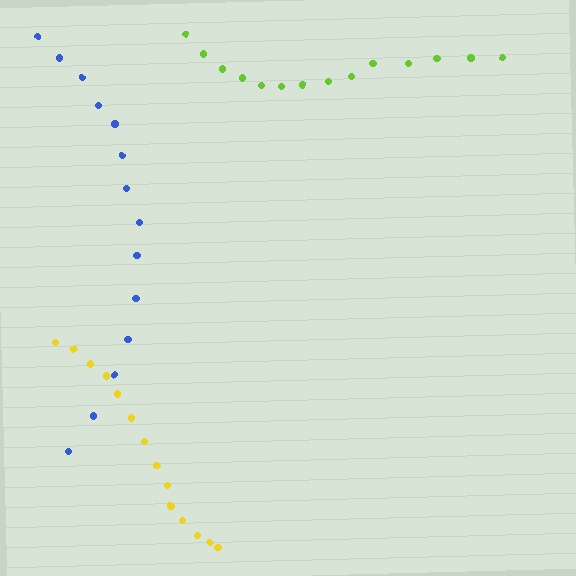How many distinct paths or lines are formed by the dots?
There are 3 distinct paths.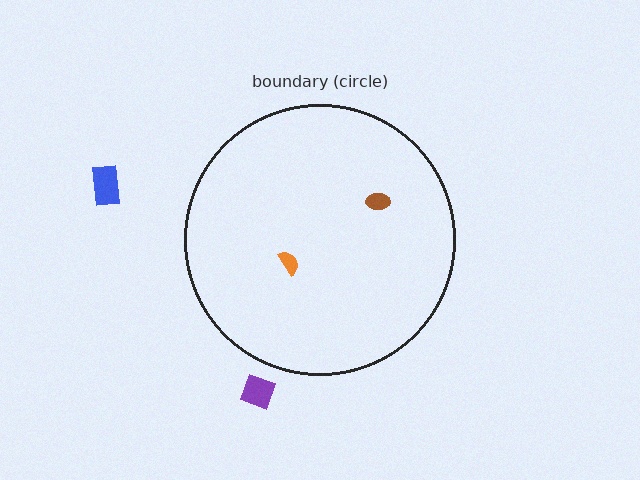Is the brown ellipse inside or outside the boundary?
Inside.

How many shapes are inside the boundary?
2 inside, 2 outside.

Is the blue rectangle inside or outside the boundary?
Outside.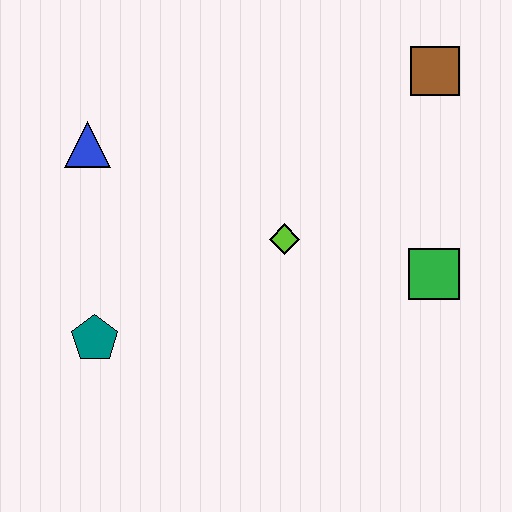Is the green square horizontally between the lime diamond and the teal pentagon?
No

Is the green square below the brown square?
Yes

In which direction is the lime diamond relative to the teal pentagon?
The lime diamond is to the right of the teal pentagon.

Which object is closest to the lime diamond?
The green square is closest to the lime diamond.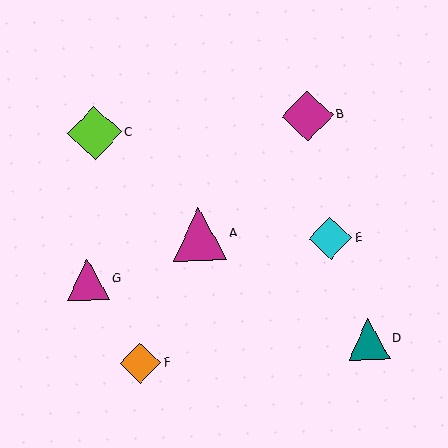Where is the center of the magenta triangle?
The center of the magenta triangle is at (199, 234).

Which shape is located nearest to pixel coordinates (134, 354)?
The orange diamond (labeled F) at (141, 364) is nearest to that location.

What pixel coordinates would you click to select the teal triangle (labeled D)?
Click at (369, 339) to select the teal triangle D.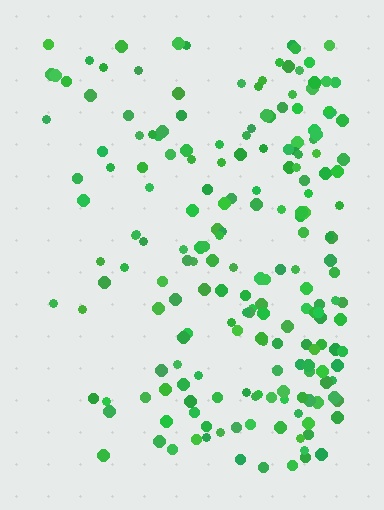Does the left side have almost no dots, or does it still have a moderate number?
Still a moderate number, just noticeably fewer than the right.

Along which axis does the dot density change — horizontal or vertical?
Horizontal.